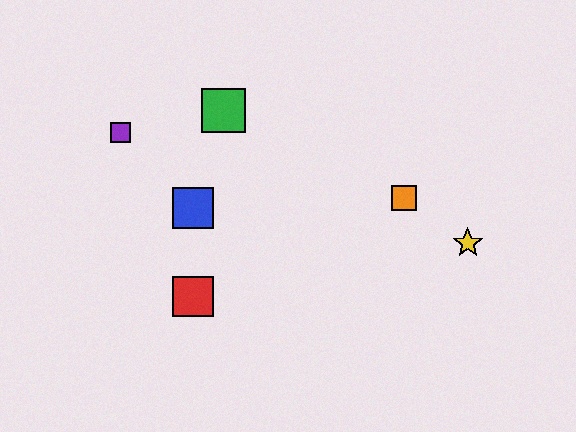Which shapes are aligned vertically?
The red square, the blue square are aligned vertically.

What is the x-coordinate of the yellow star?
The yellow star is at x≈468.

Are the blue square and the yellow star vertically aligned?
No, the blue square is at x≈193 and the yellow star is at x≈468.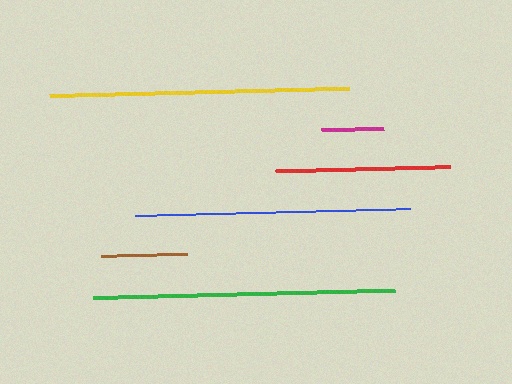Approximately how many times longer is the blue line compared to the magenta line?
The blue line is approximately 4.4 times the length of the magenta line.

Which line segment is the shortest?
The magenta line is the shortest at approximately 62 pixels.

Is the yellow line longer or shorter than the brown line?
The yellow line is longer than the brown line.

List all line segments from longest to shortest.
From longest to shortest: green, yellow, blue, red, brown, magenta.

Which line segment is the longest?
The green line is the longest at approximately 301 pixels.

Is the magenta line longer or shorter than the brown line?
The brown line is longer than the magenta line.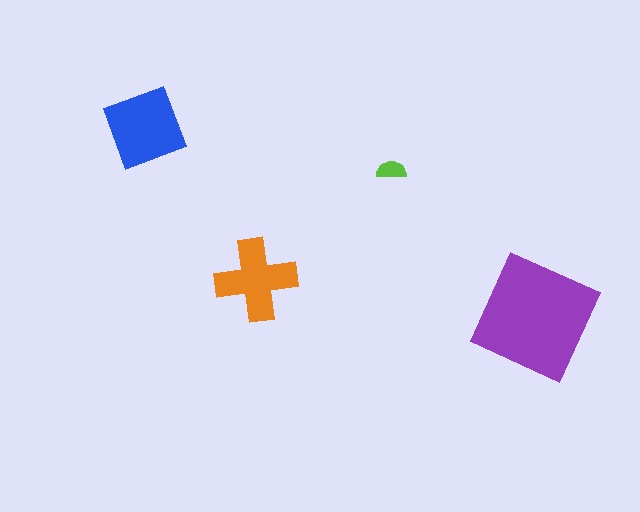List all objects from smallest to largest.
The lime semicircle, the orange cross, the blue diamond, the purple square.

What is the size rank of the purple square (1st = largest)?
1st.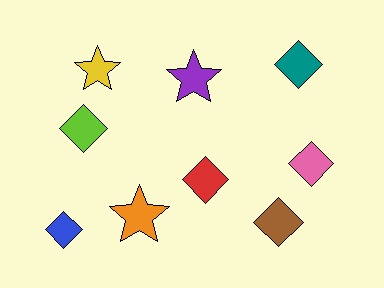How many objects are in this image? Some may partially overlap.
There are 9 objects.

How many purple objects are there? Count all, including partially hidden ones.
There is 1 purple object.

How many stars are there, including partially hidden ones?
There are 3 stars.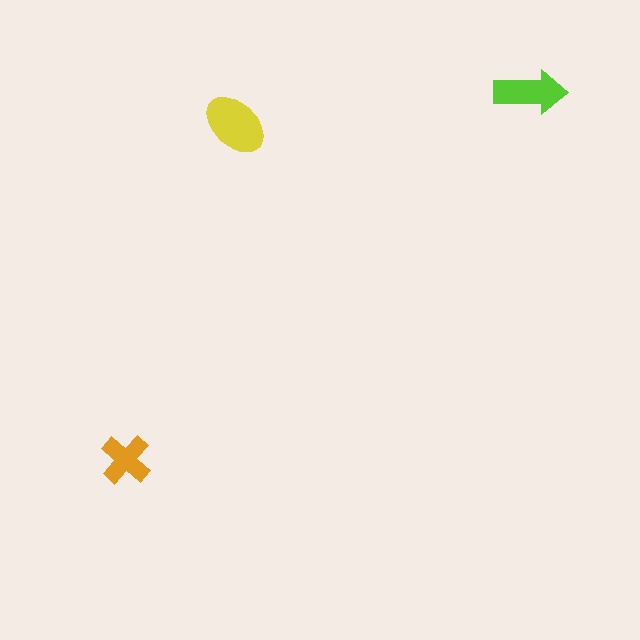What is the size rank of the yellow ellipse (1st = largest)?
1st.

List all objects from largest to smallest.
The yellow ellipse, the lime arrow, the orange cross.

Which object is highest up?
The lime arrow is topmost.